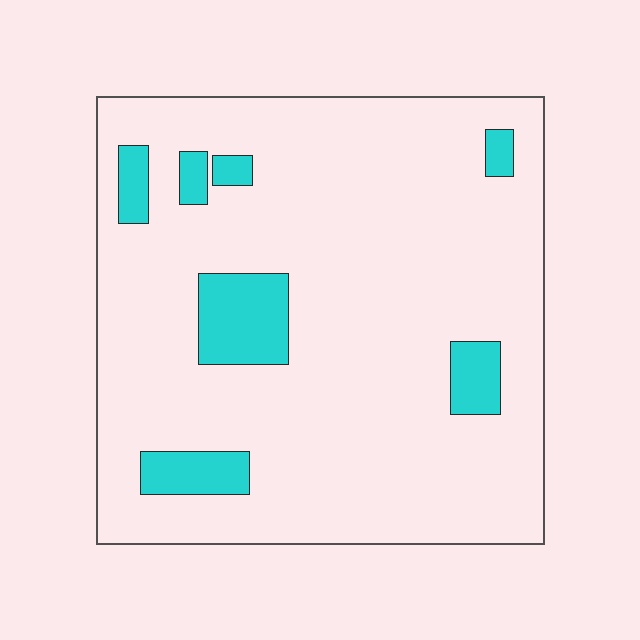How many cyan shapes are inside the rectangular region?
7.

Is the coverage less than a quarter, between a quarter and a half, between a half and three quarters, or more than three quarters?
Less than a quarter.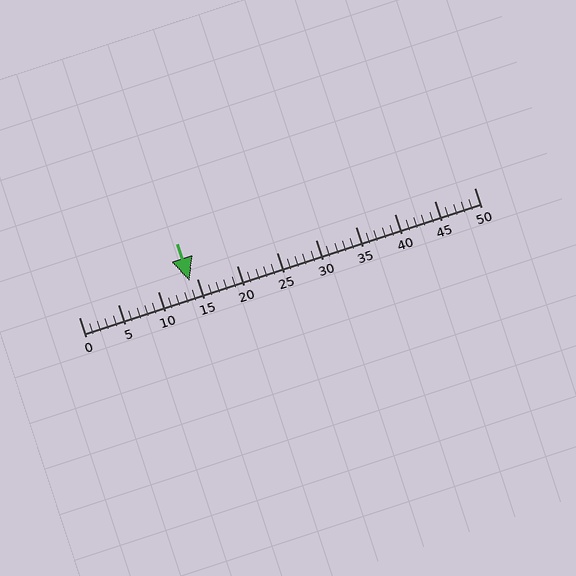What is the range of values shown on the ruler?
The ruler shows values from 0 to 50.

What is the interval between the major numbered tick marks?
The major tick marks are spaced 5 units apart.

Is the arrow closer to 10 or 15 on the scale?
The arrow is closer to 15.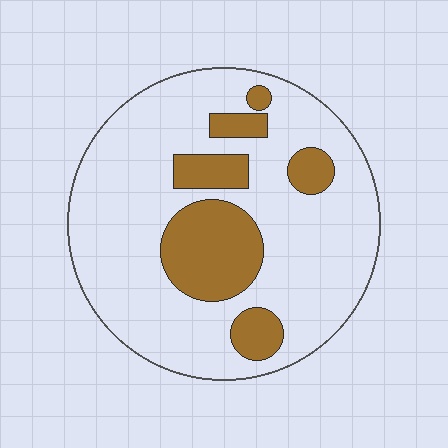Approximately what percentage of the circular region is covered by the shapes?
Approximately 20%.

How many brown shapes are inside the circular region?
6.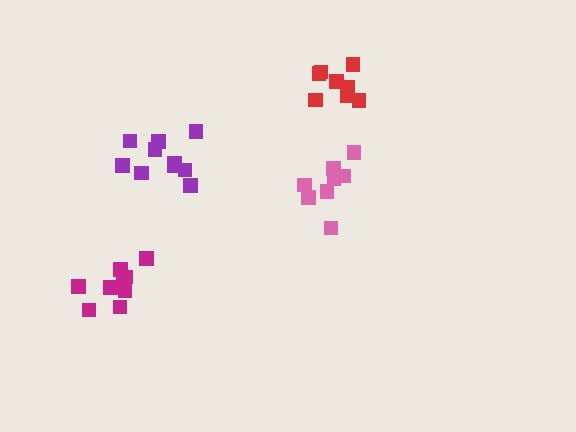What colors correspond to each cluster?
The clusters are colored: pink, red, purple, magenta.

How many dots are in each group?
Group 1: 8 dots, Group 2: 8 dots, Group 3: 10 dots, Group 4: 9 dots (35 total).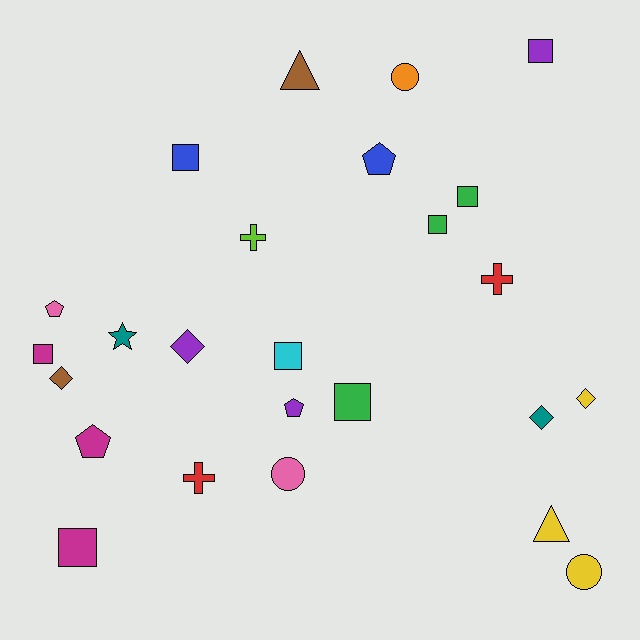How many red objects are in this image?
There are 2 red objects.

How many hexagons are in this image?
There are no hexagons.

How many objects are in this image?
There are 25 objects.